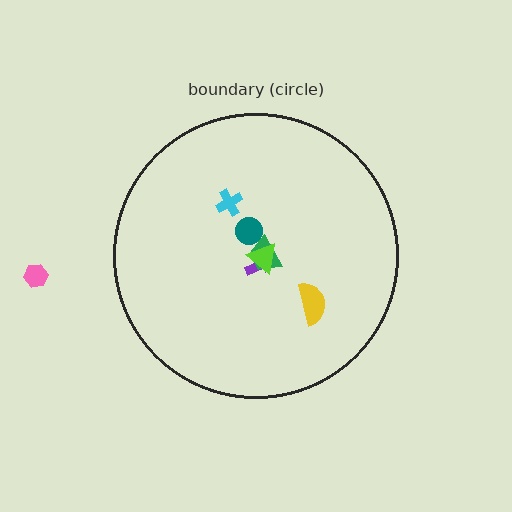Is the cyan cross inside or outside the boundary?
Inside.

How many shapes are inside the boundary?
6 inside, 1 outside.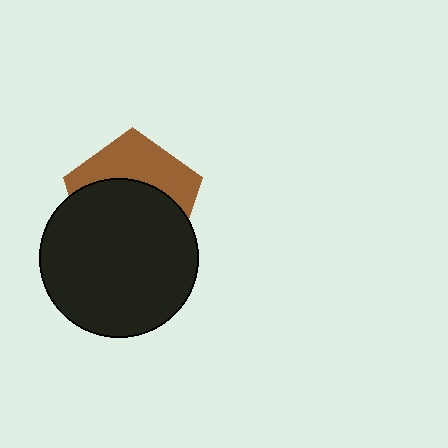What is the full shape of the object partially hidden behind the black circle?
The partially hidden object is a brown pentagon.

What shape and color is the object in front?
The object in front is a black circle.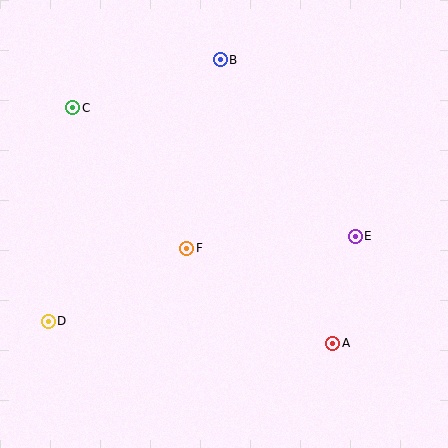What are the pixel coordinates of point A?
Point A is at (333, 343).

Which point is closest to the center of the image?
Point F at (187, 248) is closest to the center.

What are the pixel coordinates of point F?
Point F is at (187, 248).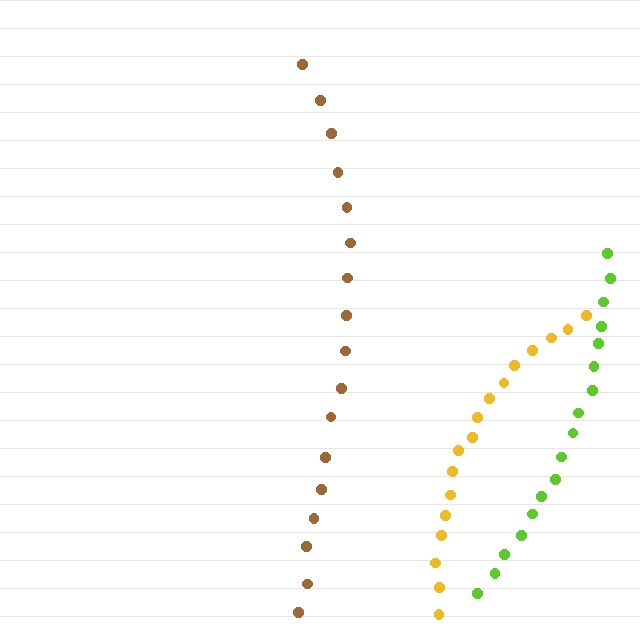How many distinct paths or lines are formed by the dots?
There are 3 distinct paths.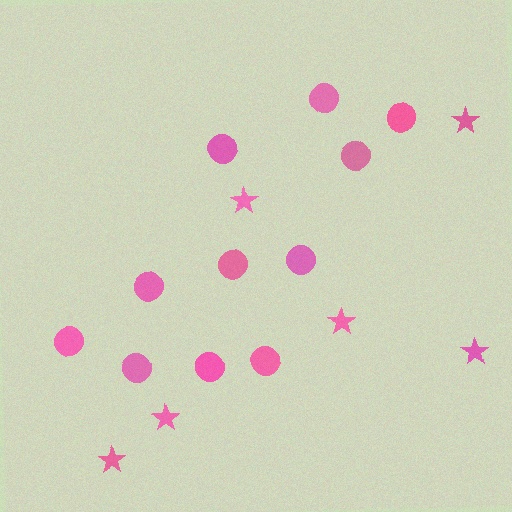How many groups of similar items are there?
There are 2 groups: one group of circles (11) and one group of stars (6).